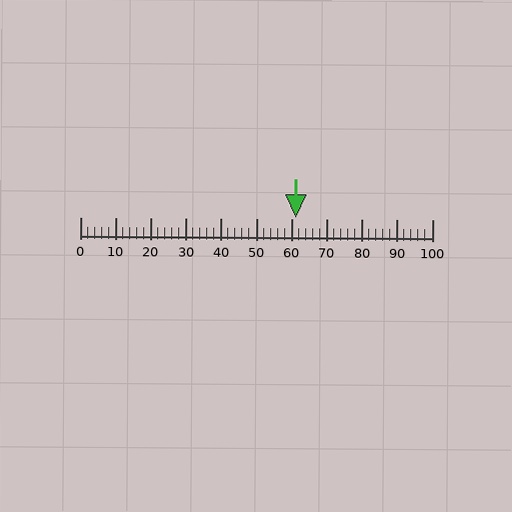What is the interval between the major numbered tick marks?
The major tick marks are spaced 10 units apart.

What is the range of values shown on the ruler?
The ruler shows values from 0 to 100.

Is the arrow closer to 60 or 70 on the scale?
The arrow is closer to 60.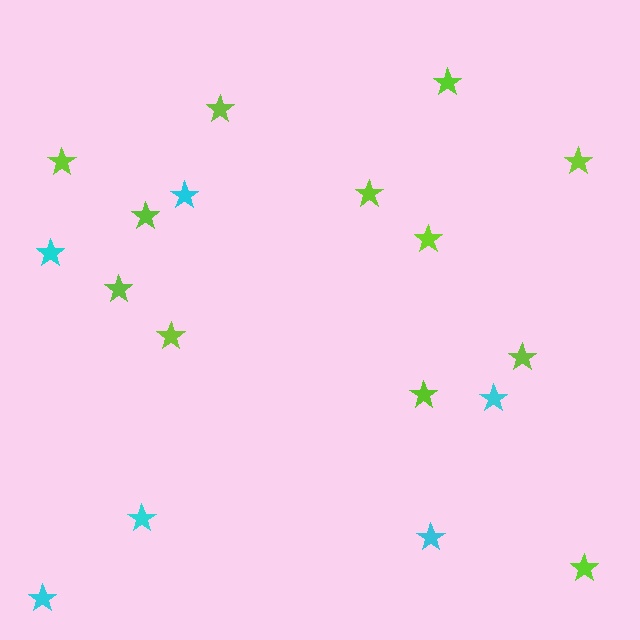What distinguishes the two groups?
There are 2 groups: one group of cyan stars (6) and one group of lime stars (12).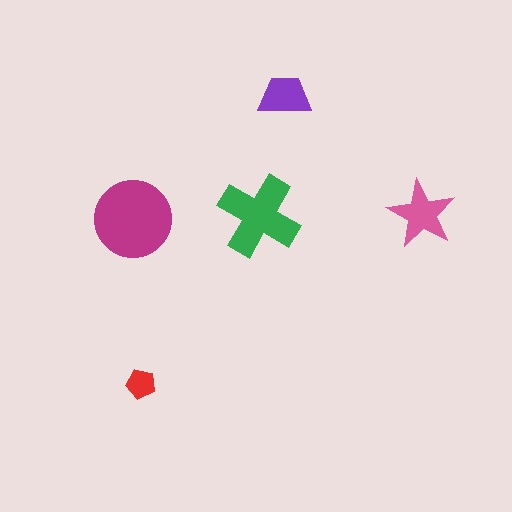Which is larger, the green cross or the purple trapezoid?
The green cross.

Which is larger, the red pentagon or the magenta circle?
The magenta circle.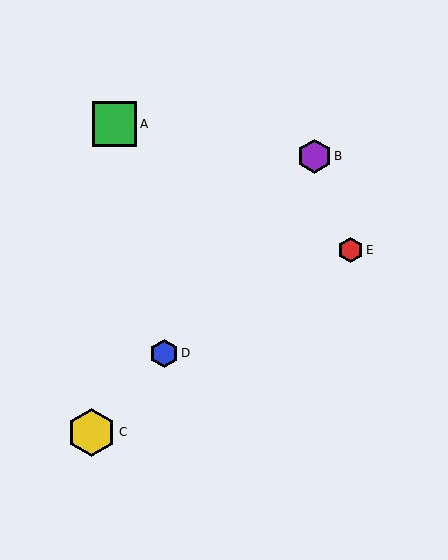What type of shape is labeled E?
Shape E is a red hexagon.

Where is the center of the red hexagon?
The center of the red hexagon is at (350, 250).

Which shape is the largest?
The yellow hexagon (labeled C) is the largest.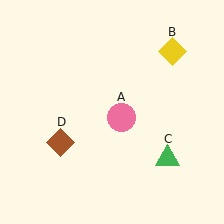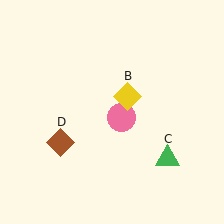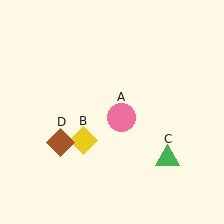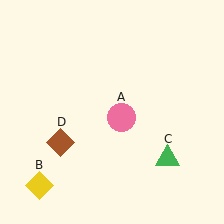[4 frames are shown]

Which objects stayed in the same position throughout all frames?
Pink circle (object A) and green triangle (object C) and brown diamond (object D) remained stationary.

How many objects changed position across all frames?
1 object changed position: yellow diamond (object B).